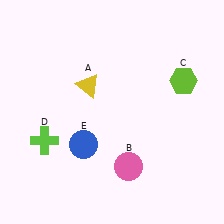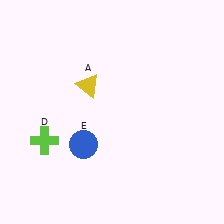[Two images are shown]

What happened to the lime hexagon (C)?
The lime hexagon (C) was removed in Image 2. It was in the top-right area of Image 1.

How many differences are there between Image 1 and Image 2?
There are 2 differences between the two images.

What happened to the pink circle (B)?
The pink circle (B) was removed in Image 2. It was in the bottom-right area of Image 1.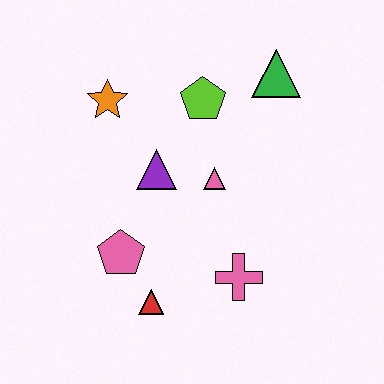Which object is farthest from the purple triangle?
The green triangle is farthest from the purple triangle.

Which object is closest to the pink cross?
The red triangle is closest to the pink cross.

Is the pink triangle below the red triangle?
No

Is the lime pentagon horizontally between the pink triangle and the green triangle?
No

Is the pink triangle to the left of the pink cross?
Yes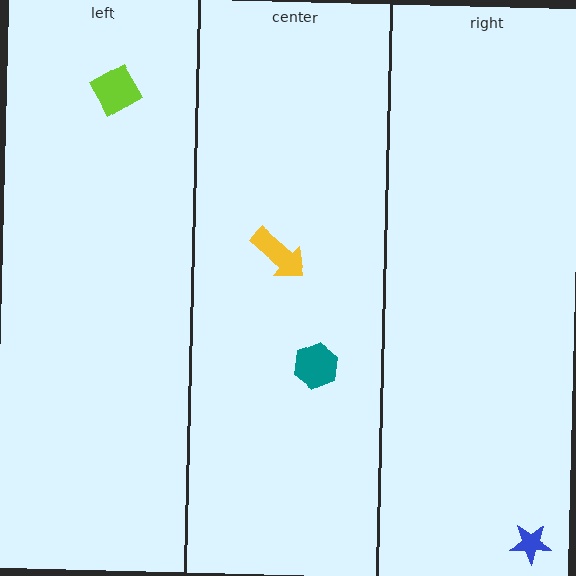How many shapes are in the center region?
2.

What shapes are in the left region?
The lime square.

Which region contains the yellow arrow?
The center region.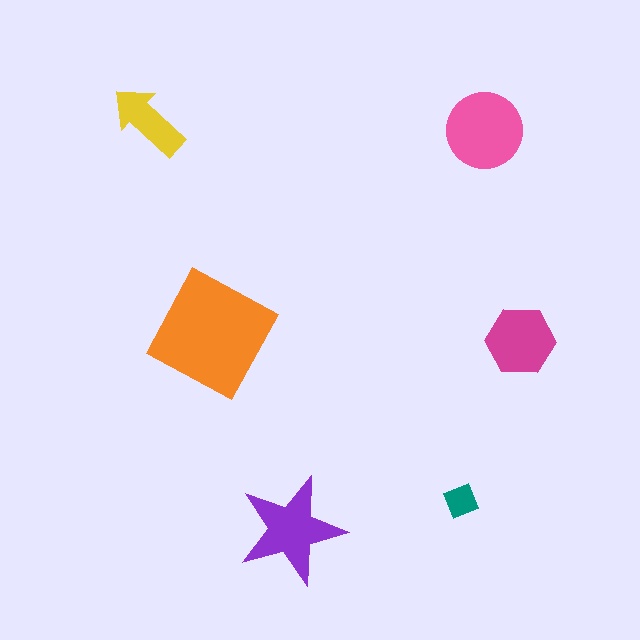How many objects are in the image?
There are 6 objects in the image.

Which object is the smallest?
The teal diamond.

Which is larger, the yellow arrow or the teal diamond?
The yellow arrow.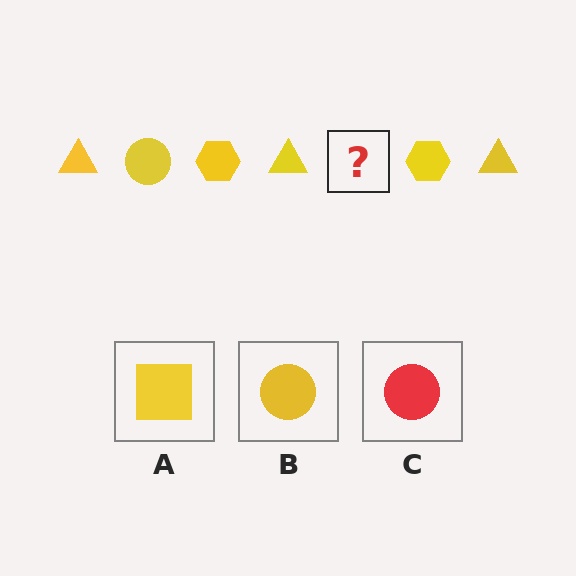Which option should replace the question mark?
Option B.